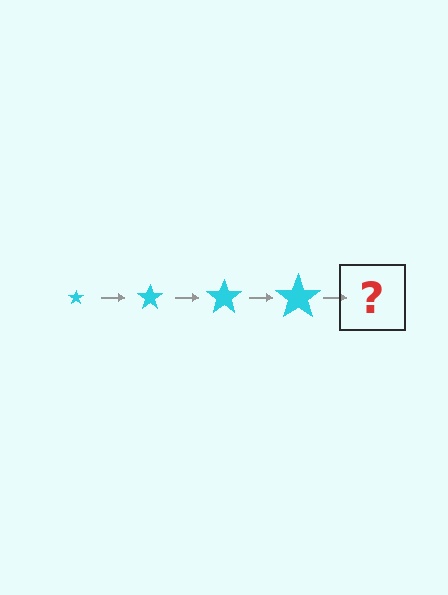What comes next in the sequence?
The next element should be a cyan star, larger than the previous one.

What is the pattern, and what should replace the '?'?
The pattern is that the star gets progressively larger each step. The '?' should be a cyan star, larger than the previous one.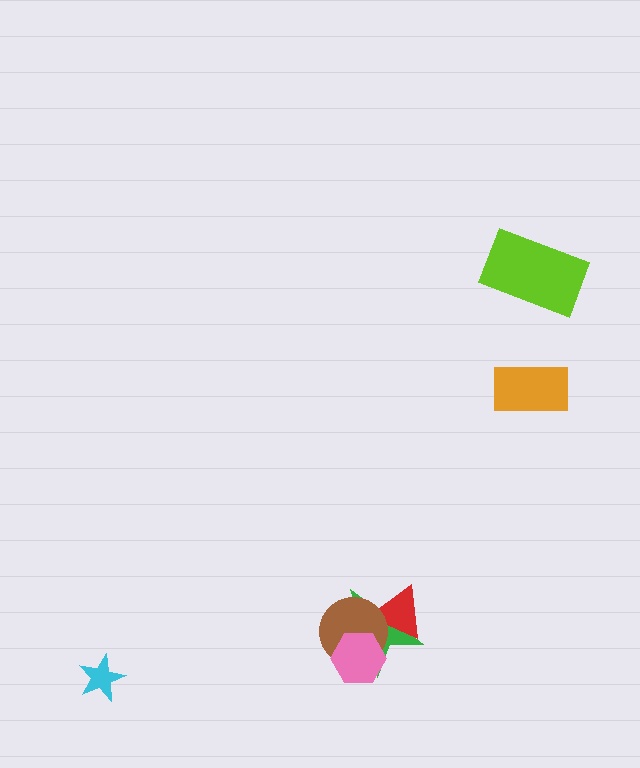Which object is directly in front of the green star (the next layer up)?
The red triangle is directly in front of the green star.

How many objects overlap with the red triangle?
2 objects overlap with the red triangle.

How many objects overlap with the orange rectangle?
0 objects overlap with the orange rectangle.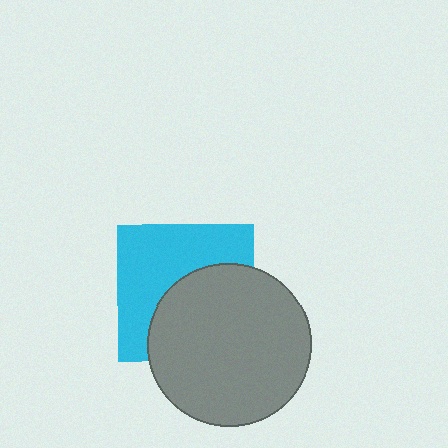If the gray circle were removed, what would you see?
You would see the complete cyan square.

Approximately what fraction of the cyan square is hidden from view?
Roughly 48% of the cyan square is hidden behind the gray circle.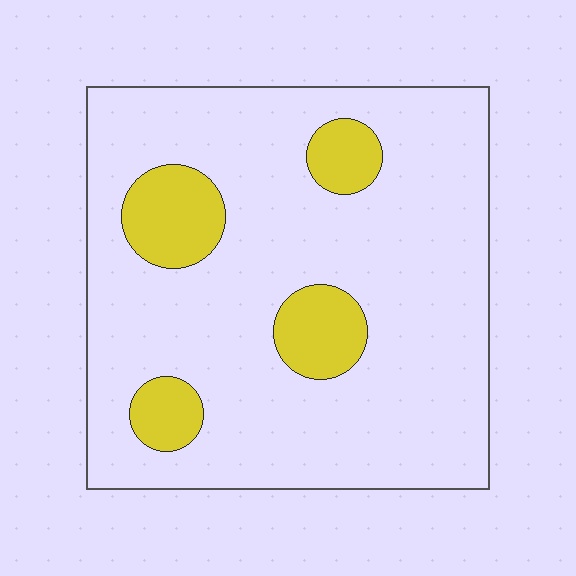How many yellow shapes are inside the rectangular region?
4.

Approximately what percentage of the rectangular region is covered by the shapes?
Approximately 15%.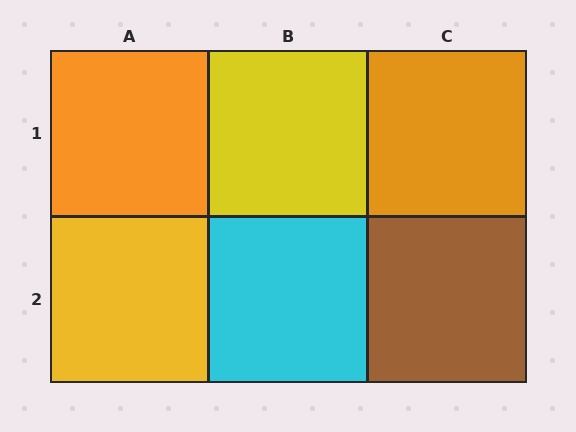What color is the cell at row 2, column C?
Brown.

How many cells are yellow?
2 cells are yellow.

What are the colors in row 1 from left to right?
Orange, yellow, orange.